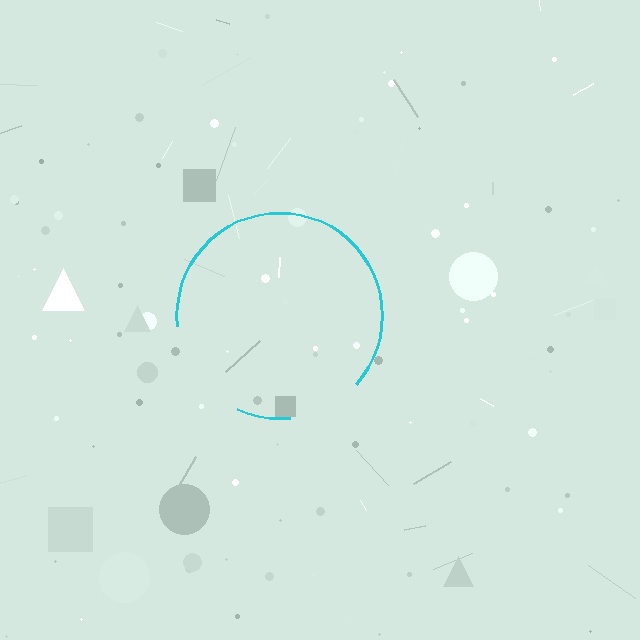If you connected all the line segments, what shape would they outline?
They would outline a circle.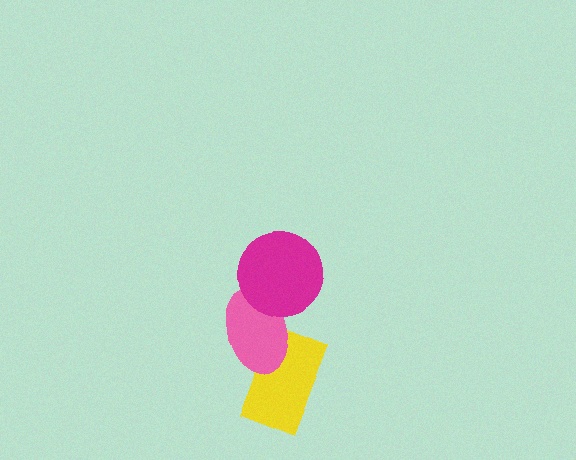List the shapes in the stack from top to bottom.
From top to bottom: the magenta circle, the pink ellipse, the yellow rectangle.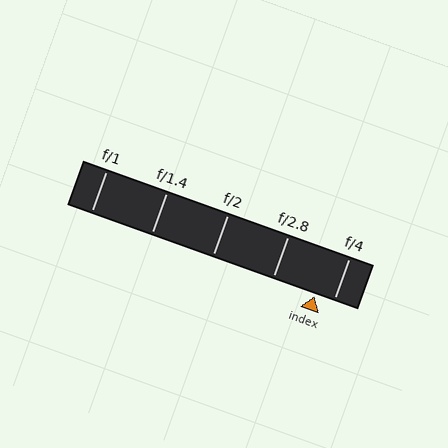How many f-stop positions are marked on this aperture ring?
There are 5 f-stop positions marked.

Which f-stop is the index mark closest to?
The index mark is closest to f/4.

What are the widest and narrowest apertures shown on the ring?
The widest aperture shown is f/1 and the narrowest is f/4.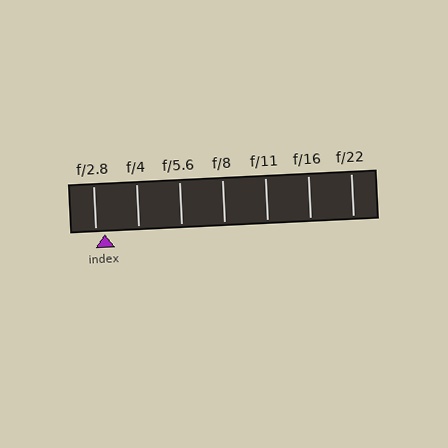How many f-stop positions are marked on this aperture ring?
There are 7 f-stop positions marked.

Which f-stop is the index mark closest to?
The index mark is closest to f/2.8.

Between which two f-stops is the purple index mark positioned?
The index mark is between f/2.8 and f/4.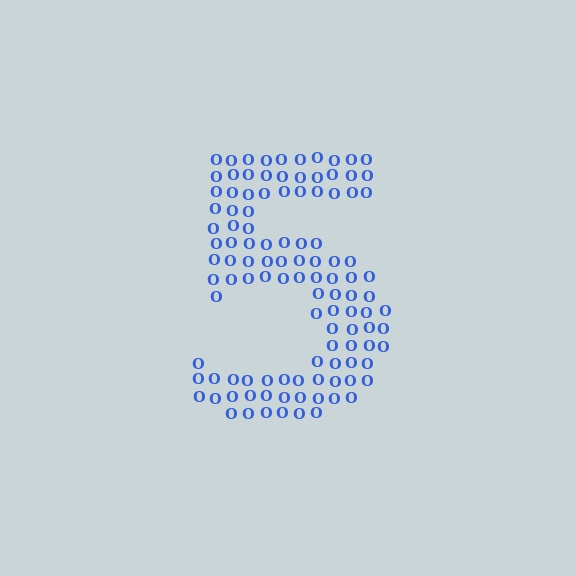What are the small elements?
The small elements are letter O's.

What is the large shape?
The large shape is the digit 5.